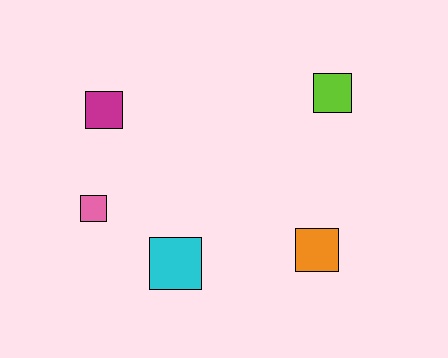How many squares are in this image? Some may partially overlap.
There are 5 squares.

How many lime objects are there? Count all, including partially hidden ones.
There is 1 lime object.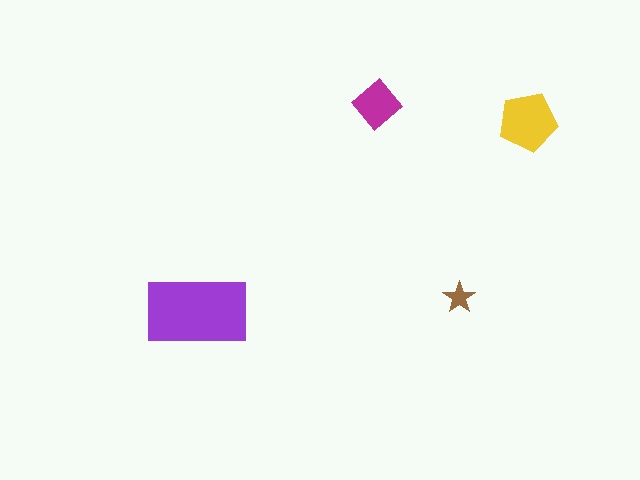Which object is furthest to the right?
The yellow pentagon is rightmost.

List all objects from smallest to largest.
The brown star, the magenta diamond, the yellow pentagon, the purple rectangle.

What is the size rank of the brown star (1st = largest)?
4th.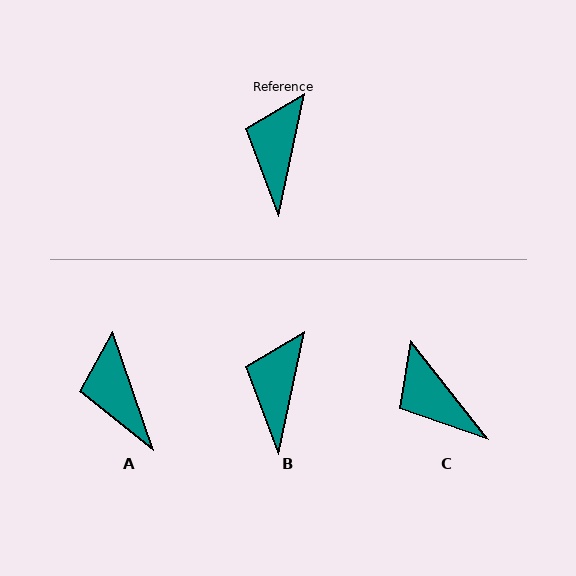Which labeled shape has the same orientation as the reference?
B.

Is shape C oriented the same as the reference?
No, it is off by about 50 degrees.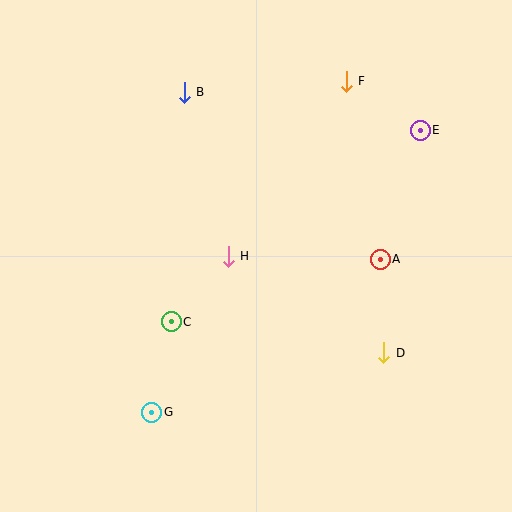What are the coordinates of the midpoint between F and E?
The midpoint between F and E is at (383, 106).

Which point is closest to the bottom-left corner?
Point G is closest to the bottom-left corner.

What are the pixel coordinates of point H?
Point H is at (228, 256).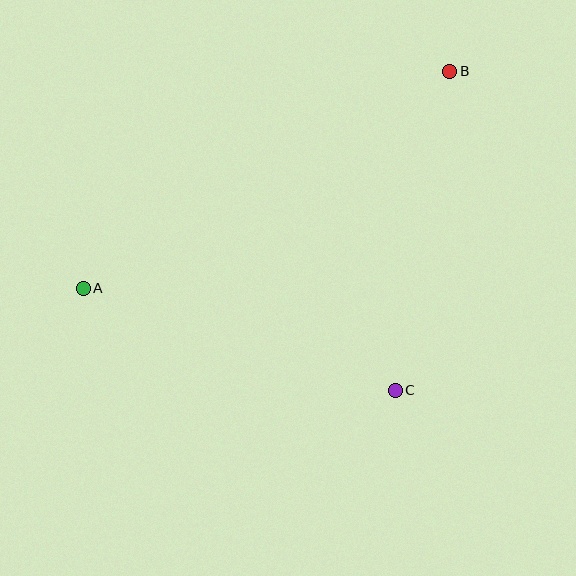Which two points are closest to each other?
Points B and C are closest to each other.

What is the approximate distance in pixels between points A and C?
The distance between A and C is approximately 328 pixels.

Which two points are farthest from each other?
Points A and B are farthest from each other.